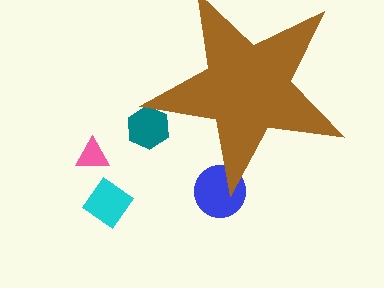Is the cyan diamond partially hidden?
No, the cyan diamond is fully visible.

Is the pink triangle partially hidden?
No, the pink triangle is fully visible.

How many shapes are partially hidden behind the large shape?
2 shapes are partially hidden.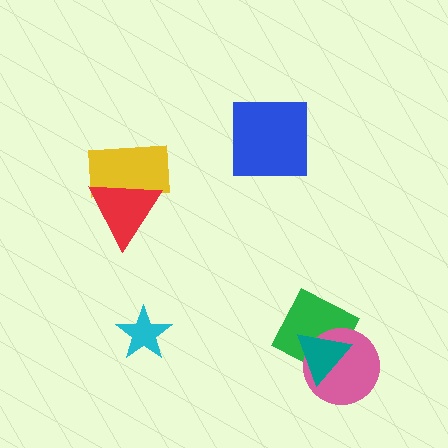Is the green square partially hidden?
Yes, it is partially covered by another shape.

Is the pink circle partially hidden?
Yes, it is partially covered by another shape.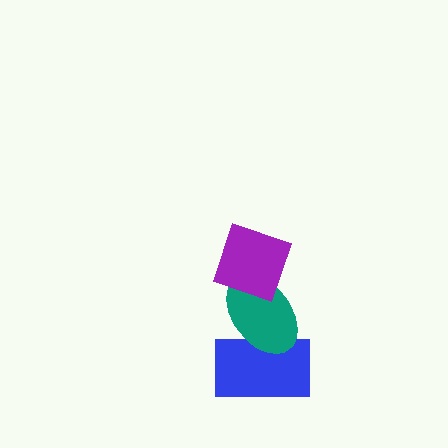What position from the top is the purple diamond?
The purple diamond is 1st from the top.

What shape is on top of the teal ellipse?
The purple diamond is on top of the teal ellipse.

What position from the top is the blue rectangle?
The blue rectangle is 3rd from the top.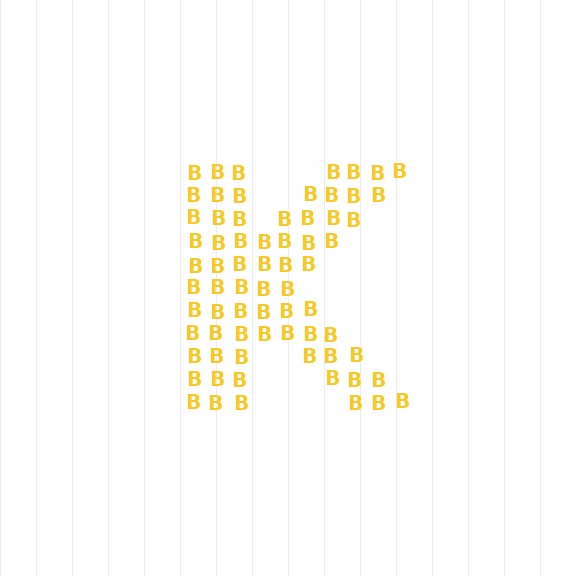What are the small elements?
The small elements are letter B's.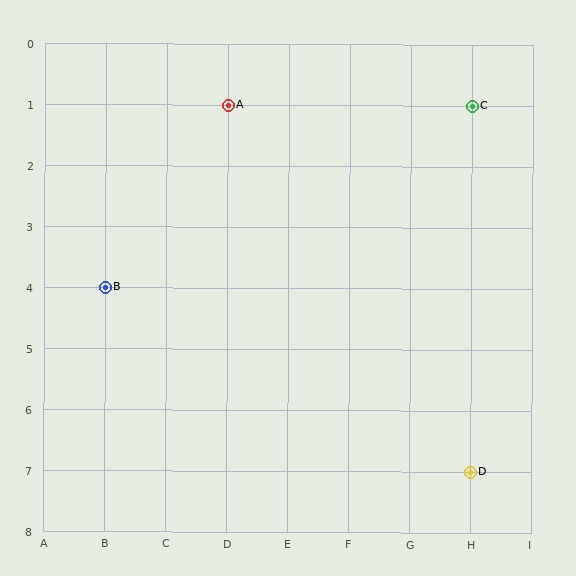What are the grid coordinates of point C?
Point C is at grid coordinates (H, 1).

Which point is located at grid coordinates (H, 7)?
Point D is at (H, 7).